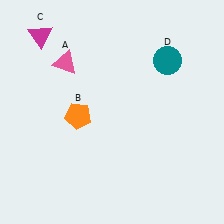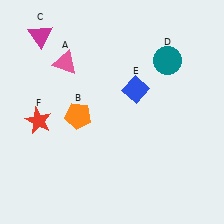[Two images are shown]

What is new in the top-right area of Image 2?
A blue diamond (E) was added in the top-right area of Image 2.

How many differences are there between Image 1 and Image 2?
There are 2 differences between the two images.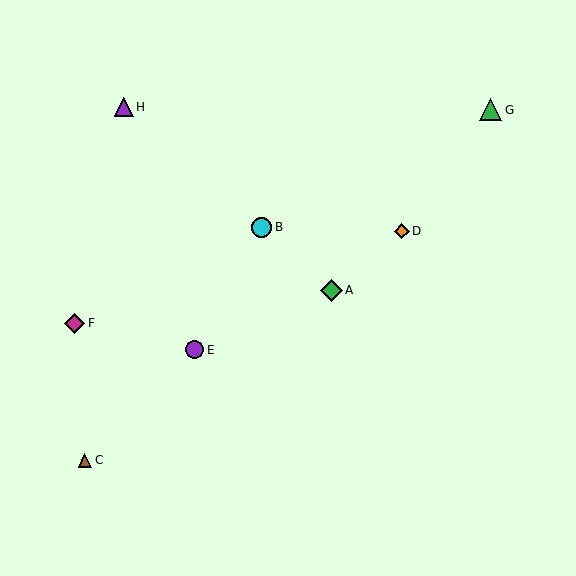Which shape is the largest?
The green diamond (labeled A) is the largest.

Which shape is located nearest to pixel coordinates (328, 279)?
The green diamond (labeled A) at (331, 290) is nearest to that location.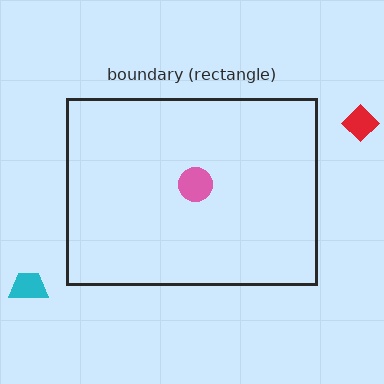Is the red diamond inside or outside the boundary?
Outside.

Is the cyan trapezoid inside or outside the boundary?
Outside.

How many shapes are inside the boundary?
1 inside, 2 outside.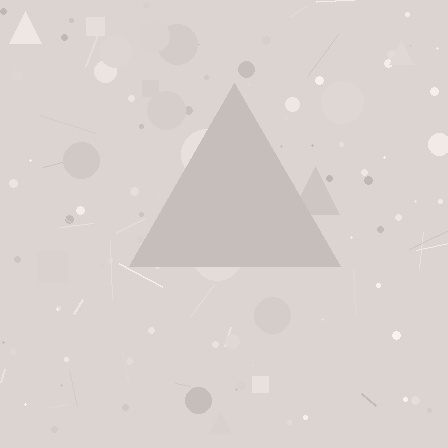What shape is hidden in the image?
A triangle is hidden in the image.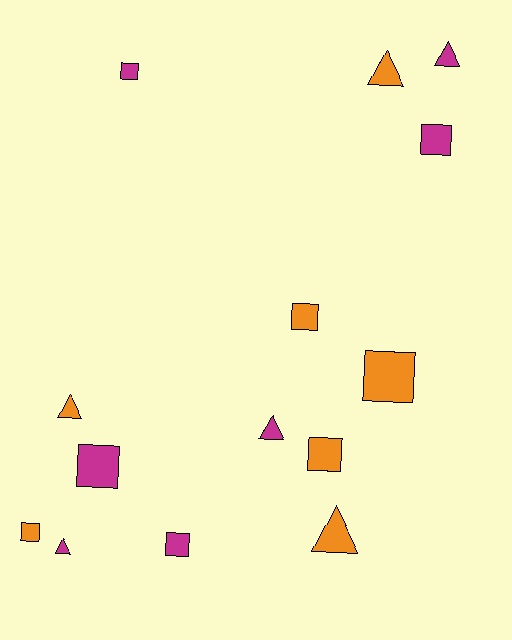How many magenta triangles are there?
There are 3 magenta triangles.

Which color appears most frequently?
Orange, with 7 objects.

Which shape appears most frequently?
Square, with 8 objects.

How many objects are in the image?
There are 14 objects.